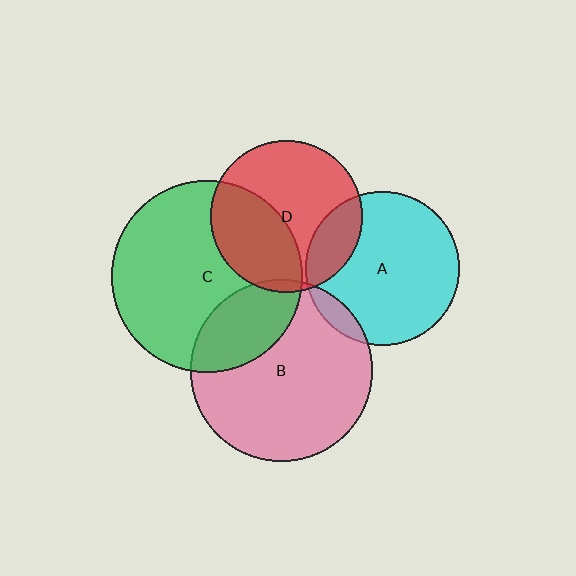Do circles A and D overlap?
Yes.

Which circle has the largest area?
Circle C (green).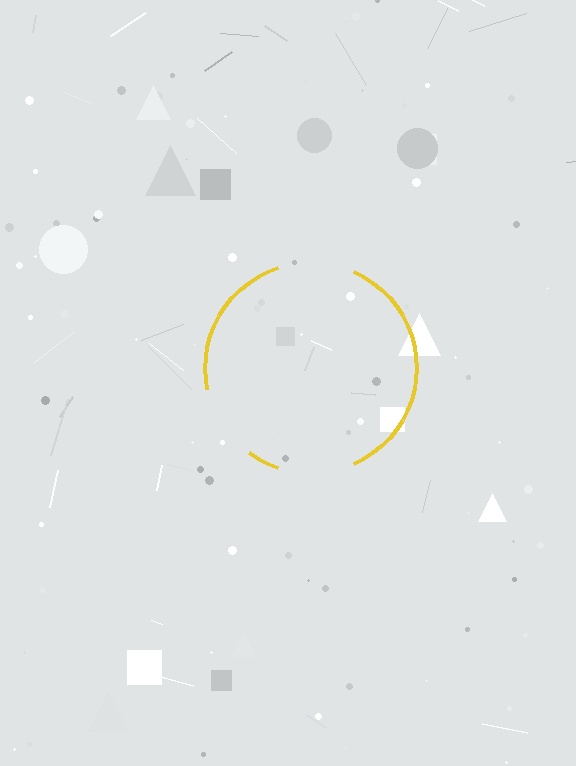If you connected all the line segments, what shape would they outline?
They would outline a circle.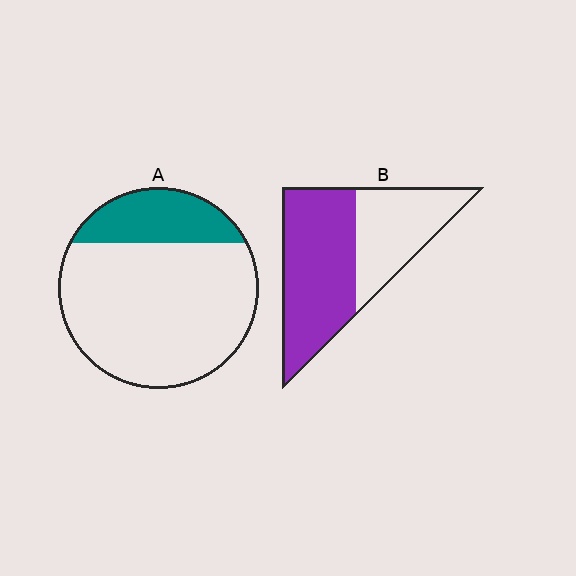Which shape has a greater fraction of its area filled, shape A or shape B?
Shape B.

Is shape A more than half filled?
No.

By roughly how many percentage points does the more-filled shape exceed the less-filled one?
By roughly 35 percentage points (B over A).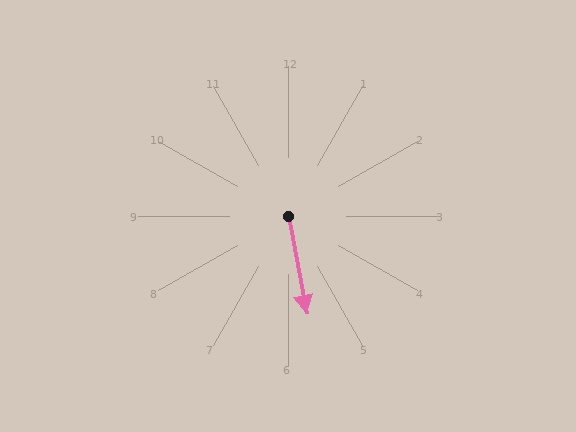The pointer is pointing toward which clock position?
Roughly 6 o'clock.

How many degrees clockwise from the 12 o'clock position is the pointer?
Approximately 169 degrees.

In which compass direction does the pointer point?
South.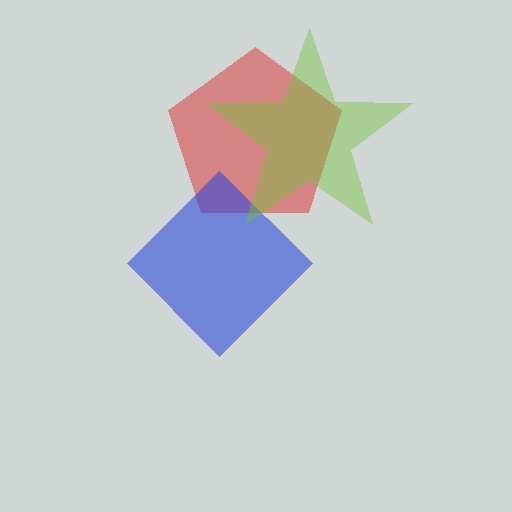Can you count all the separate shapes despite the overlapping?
Yes, there are 3 separate shapes.